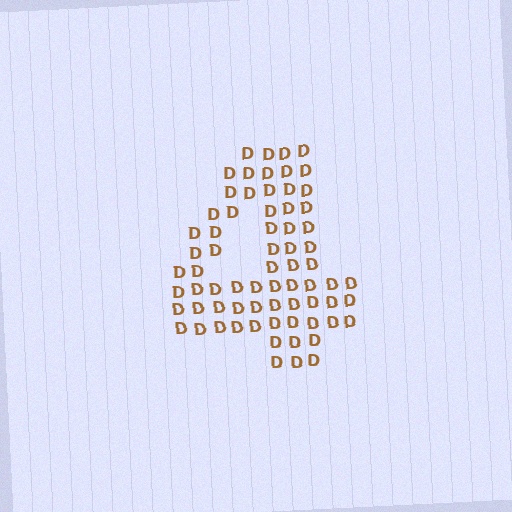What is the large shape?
The large shape is the digit 4.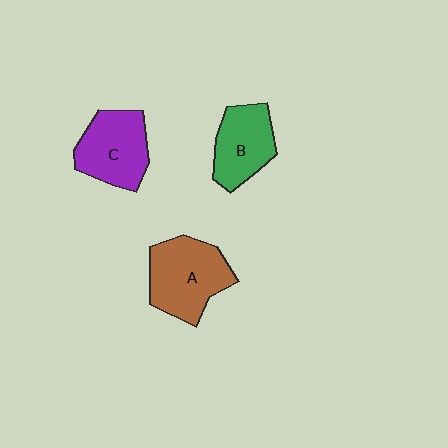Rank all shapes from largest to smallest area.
From largest to smallest: A (brown), C (purple), B (green).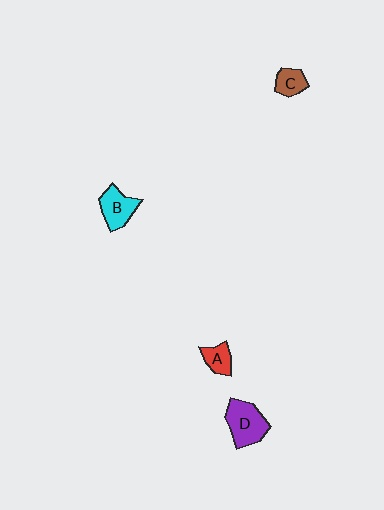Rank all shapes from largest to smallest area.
From largest to smallest: D (purple), B (cyan), C (brown), A (red).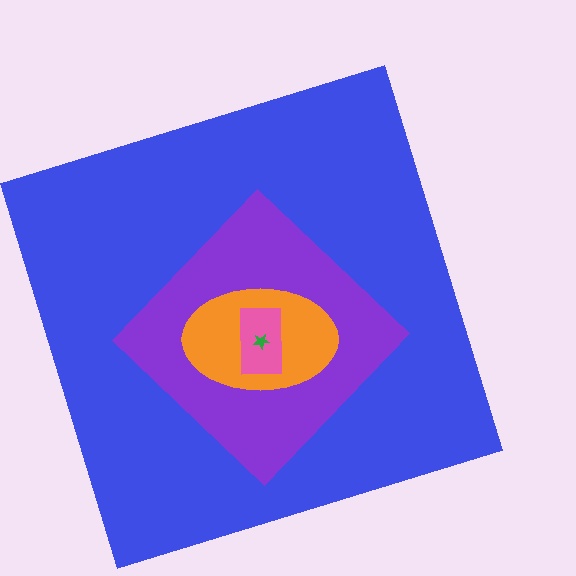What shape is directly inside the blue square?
The purple diamond.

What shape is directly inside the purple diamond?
The orange ellipse.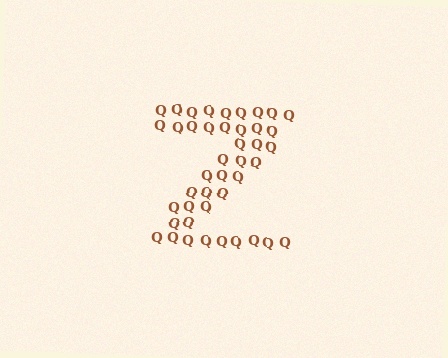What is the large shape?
The large shape is the letter Z.